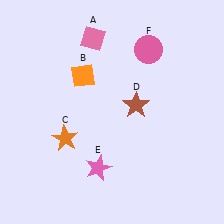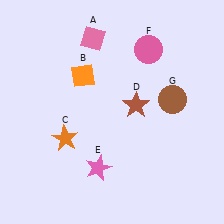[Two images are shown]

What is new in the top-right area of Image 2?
A brown circle (G) was added in the top-right area of Image 2.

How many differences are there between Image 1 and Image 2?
There is 1 difference between the two images.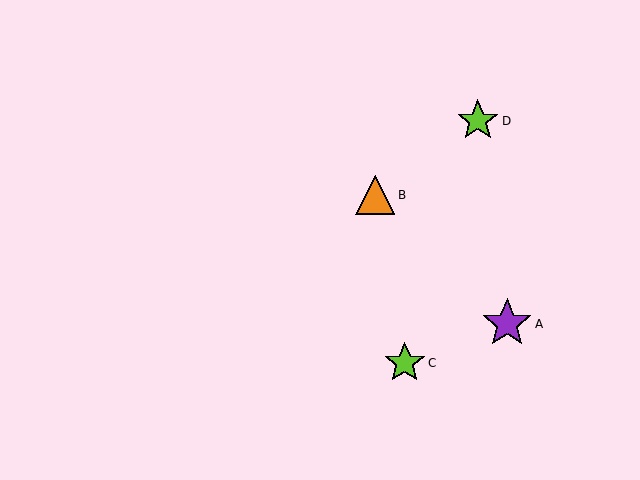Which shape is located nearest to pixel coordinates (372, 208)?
The orange triangle (labeled B) at (375, 195) is nearest to that location.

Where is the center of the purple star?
The center of the purple star is at (507, 324).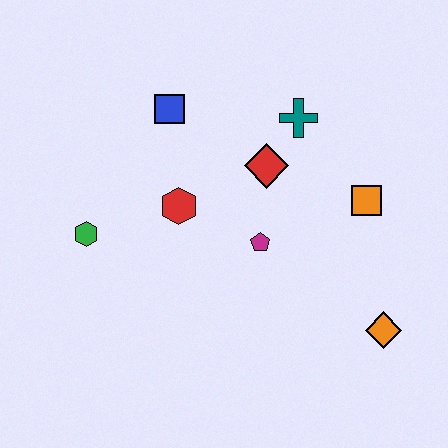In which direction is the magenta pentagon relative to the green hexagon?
The magenta pentagon is to the right of the green hexagon.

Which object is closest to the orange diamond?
The orange square is closest to the orange diamond.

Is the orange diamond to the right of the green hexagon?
Yes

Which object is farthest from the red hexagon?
The orange diamond is farthest from the red hexagon.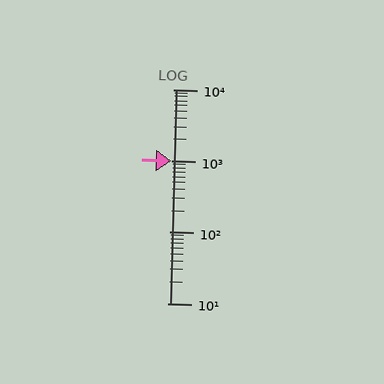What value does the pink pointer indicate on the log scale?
The pointer indicates approximately 1000.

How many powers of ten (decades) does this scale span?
The scale spans 3 decades, from 10 to 10000.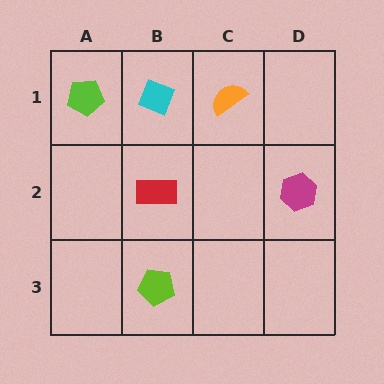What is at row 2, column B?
A red rectangle.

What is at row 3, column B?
A lime pentagon.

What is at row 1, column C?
An orange semicircle.